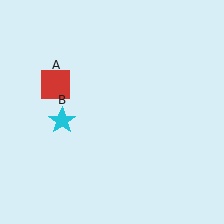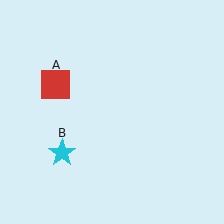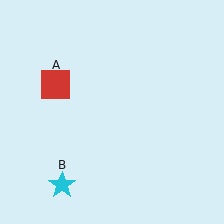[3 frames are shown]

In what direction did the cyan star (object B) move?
The cyan star (object B) moved down.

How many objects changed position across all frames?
1 object changed position: cyan star (object B).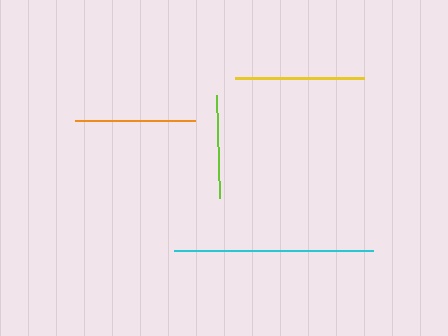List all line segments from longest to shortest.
From longest to shortest: cyan, yellow, orange, lime.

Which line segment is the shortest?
The lime line is the shortest at approximately 103 pixels.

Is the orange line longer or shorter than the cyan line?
The cyan line is longer than the orange line.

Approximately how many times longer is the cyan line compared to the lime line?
The cyan line is approximately 1.9 times the length of the lime line.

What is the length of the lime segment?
The lime segment is approximately 103 pixels long.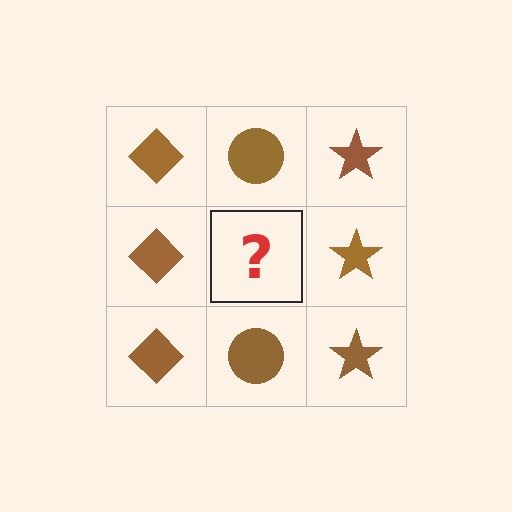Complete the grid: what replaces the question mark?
The question mark should be replaced with a brown circle.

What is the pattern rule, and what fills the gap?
The rule is that each column has a consistent shape. The gap should be filled with a brown circle.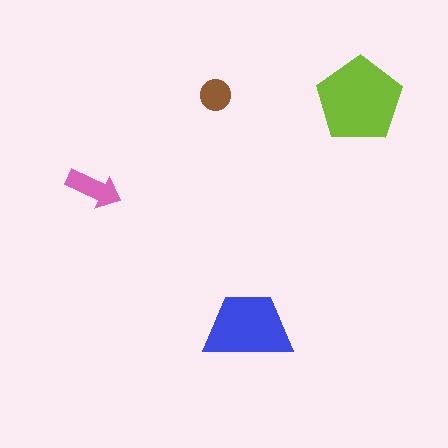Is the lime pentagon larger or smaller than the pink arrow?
Larger.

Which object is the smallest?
The brown circle.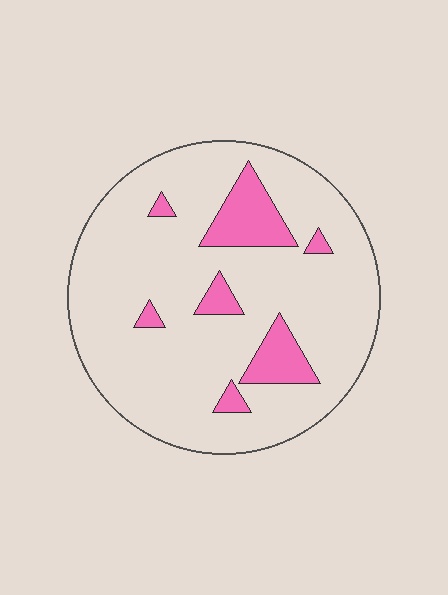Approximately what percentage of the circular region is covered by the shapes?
Approximately 15%.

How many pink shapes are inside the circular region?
7.